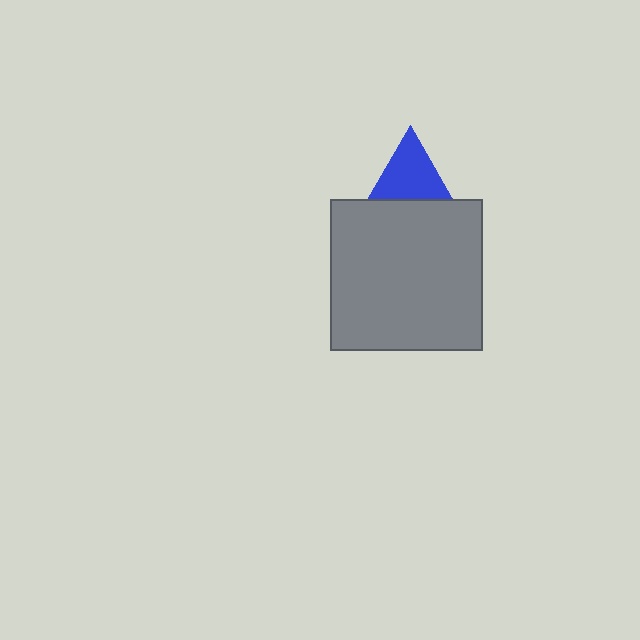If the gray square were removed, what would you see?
You would see the complete blue triangle.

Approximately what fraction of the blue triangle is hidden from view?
Roughly 45% of the blue triangle is hidden behind the gray square.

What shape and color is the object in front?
The object in front is a gray square.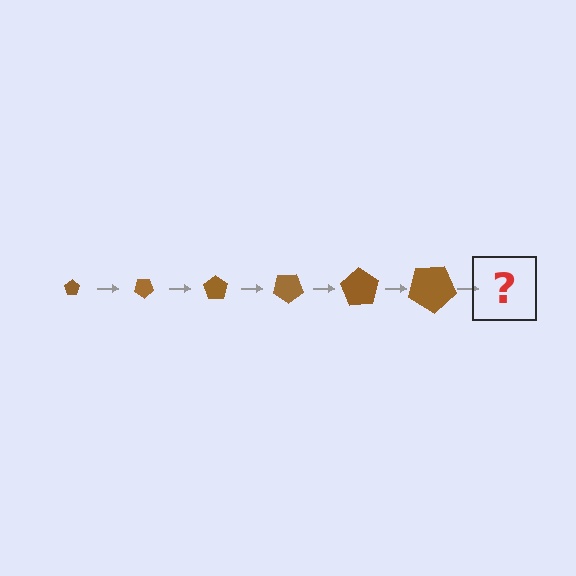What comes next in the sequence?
The next element should be a pentagon, larger than the previous one and rotated 210 degrees from the start.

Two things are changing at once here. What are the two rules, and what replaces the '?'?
The two rules are that the pentagon grows larger each step and it rotates 35 degrees each step. The '?' should be a pentagon, larger than the previous one and rotated 210 degrees from the start.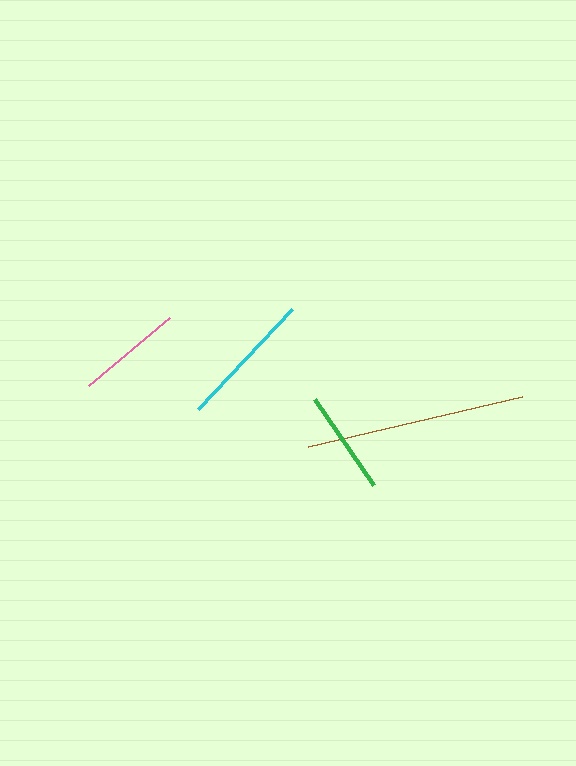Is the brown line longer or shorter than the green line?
The brown line is longer than the green line.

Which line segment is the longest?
The brown line is the longest at approximately 220 pixels.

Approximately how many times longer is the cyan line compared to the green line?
The cyan line is approximately 1.3 times the length of the green line.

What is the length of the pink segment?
The pink segment is approximately 106 pixels long.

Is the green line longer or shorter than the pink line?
The pink line is longer than the green line.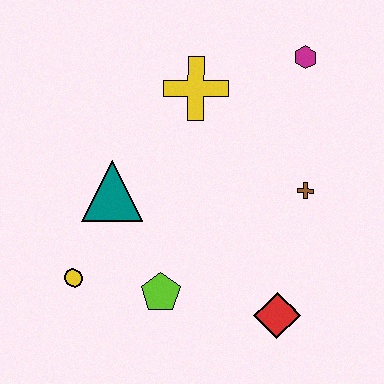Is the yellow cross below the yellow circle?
No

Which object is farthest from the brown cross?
The yellow circle is farthest from the brown cross.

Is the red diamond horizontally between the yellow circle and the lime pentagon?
No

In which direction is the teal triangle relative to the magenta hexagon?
The teal triangle is to the left of the magenta hexagon.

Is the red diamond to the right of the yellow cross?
Yes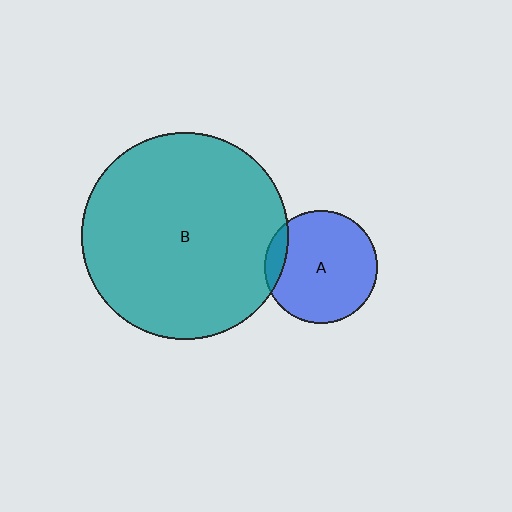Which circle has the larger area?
Circle B (teal).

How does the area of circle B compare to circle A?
Approximately 3.4 times.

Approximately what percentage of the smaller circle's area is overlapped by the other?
Approximately 10%.